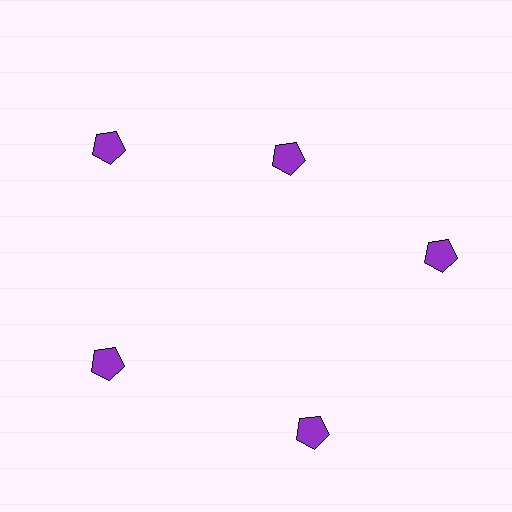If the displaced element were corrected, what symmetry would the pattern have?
It would have 5-fold rotational symmetry — the pattern would map onto itself every 72 degrees.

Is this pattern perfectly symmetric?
No. The 5 purple pentagons are arranged in a ring, but one element near the 1 o'clock position is pulled inward toward the center, breaking the 5-fold rotational symmetry.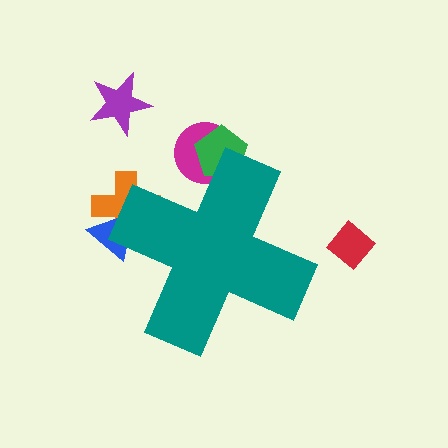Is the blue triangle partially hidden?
Yes, the blue triangle is partially hidden behind the teal cross.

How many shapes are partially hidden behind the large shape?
4 shapes are partially hidden.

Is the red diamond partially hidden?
No, the red diamond is fully visible.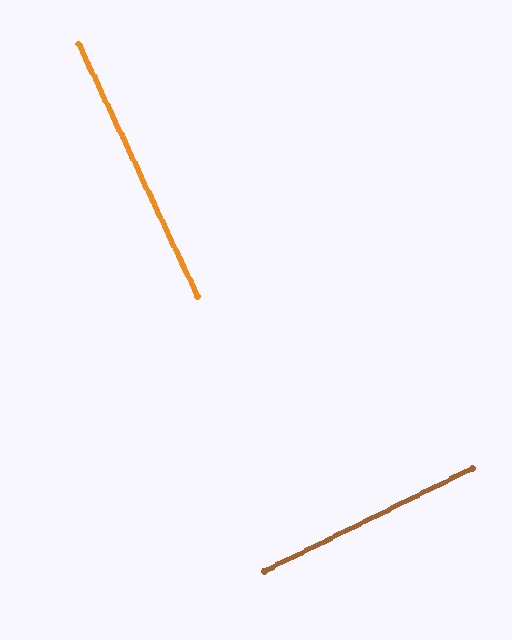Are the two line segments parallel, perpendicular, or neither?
Perpendicular — they meet at approximately 89°.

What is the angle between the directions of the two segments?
Approximately 89 degrees.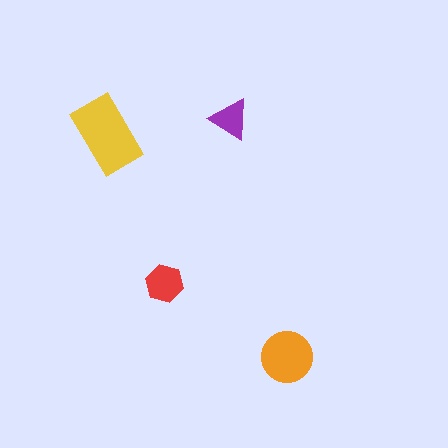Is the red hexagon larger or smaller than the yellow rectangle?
Smaller.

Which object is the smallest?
The purple triangle.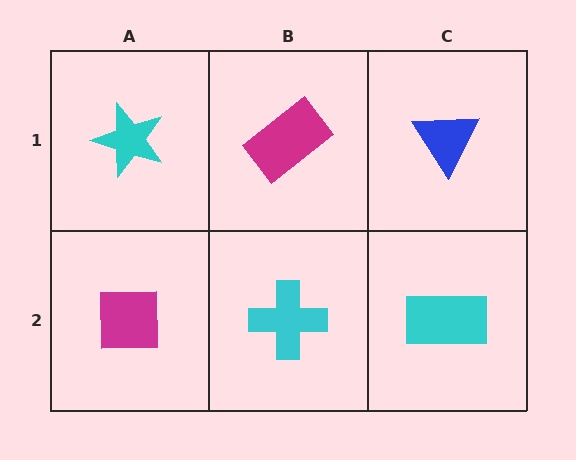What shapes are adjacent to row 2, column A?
A cyan star (row 1, column A), a cyan cross (row 2, column B).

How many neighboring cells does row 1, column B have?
3.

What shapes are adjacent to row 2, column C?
A blue triangle (row 1, column C), a cyan cross (row 2, column B).